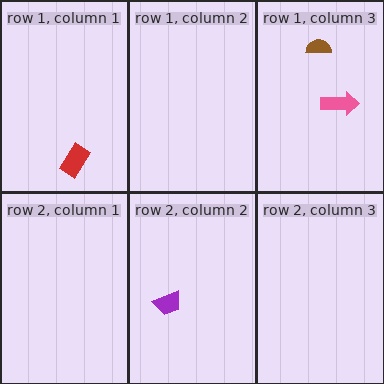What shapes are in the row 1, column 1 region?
The red rectangle.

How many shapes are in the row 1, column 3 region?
2.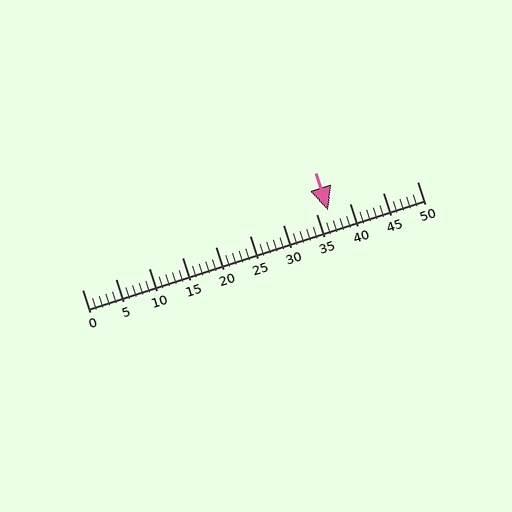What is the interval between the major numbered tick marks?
The major tick marks are spaced 5 units apart.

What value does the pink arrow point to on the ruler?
The pink arrow points to approximately 37.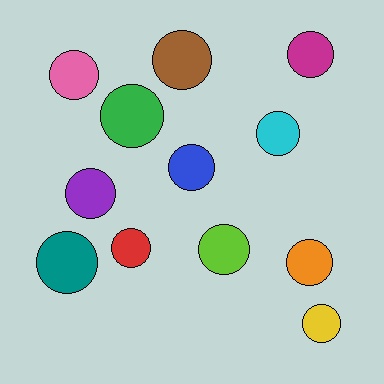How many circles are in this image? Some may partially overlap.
There are 12 circles.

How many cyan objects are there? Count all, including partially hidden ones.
There is 1 cyan object.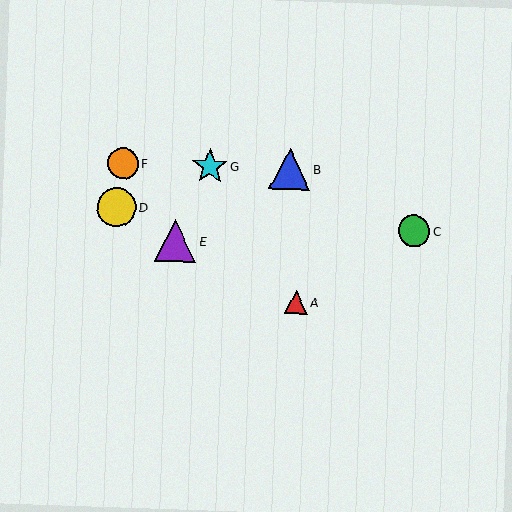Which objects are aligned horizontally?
Objects B, F, G are aligned horizontally.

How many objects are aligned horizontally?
3 objects (B, F, G) are aligned horizontally.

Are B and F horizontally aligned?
Yes, both are at y≈169.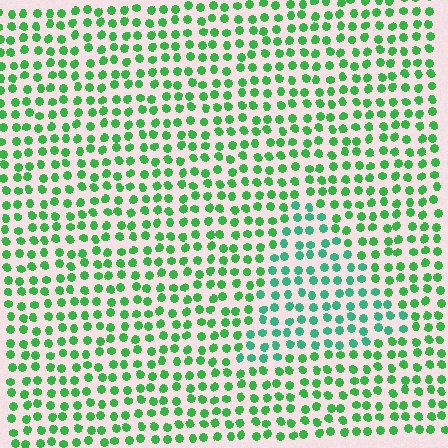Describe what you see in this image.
The image is filled with small green elements in a uniform arrangement. A triangle-shaped region is visible where the elements are tinted to a slightly different hue, forming a subtle color boundary.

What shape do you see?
I see a triangle.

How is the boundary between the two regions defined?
The boundary is defined purely by a slight shift in hue (about 29 degrees). Spacing, size, and orientation are identical on both sides.